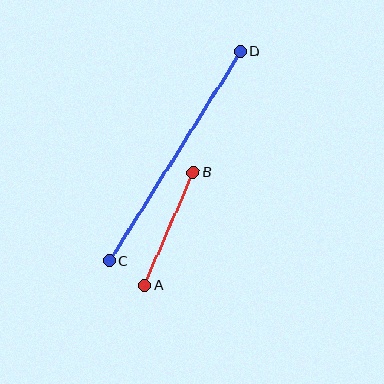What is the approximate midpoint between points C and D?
The midpoint is at approximately (175, 156) pixels.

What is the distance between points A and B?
The distance is approximately 123 pixels.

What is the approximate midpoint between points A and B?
The midpoint is at approximately (169, 229) pixels.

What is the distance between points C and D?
The distance is approximately 247 pixels.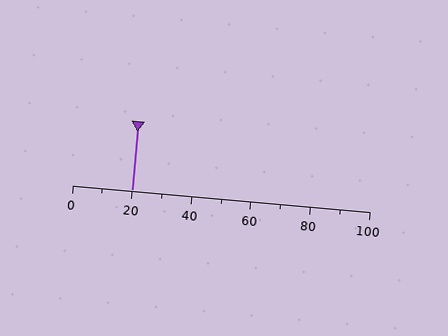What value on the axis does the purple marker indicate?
The marker indicates approximately 20.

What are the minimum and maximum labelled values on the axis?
The axis runs from 0 to 100.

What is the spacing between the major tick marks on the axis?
The major ticks are spaced 20 apart.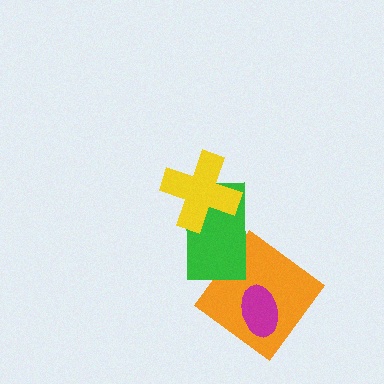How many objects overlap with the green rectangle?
2 objects overlap with the green rectangle.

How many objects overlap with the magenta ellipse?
1 object overlaps with the magenta ellipse.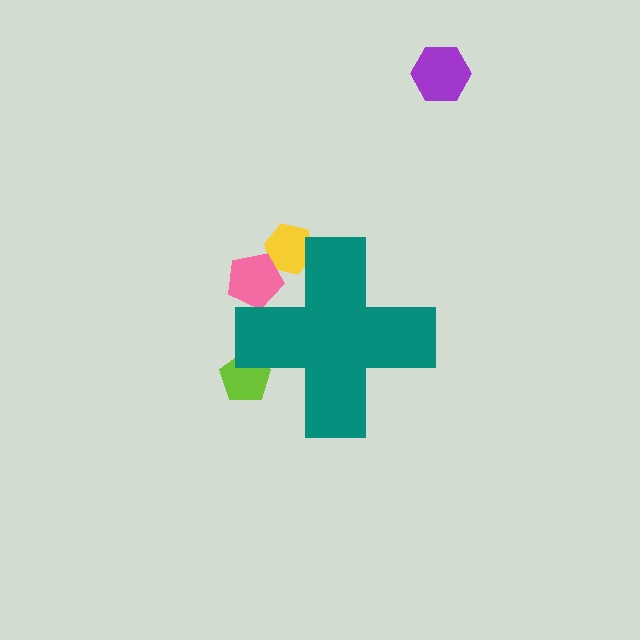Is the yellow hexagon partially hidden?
Yes, the yellow hexagon is partially hidden behind the teal cross.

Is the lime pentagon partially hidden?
Yes, the lime pentagon is partially hidden behind the teal cross.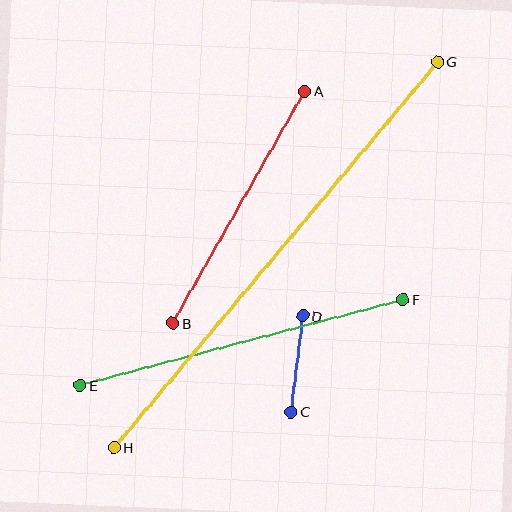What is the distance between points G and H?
The distance is approximately 504 pixels.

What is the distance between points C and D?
The distance is approximately 97 pixels.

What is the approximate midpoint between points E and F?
The midpoint is at approximately (241, 342) pixels.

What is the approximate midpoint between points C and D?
The midpoint is at approximately (297, 364) pixels.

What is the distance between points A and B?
The distance is approximately 267 pixels.